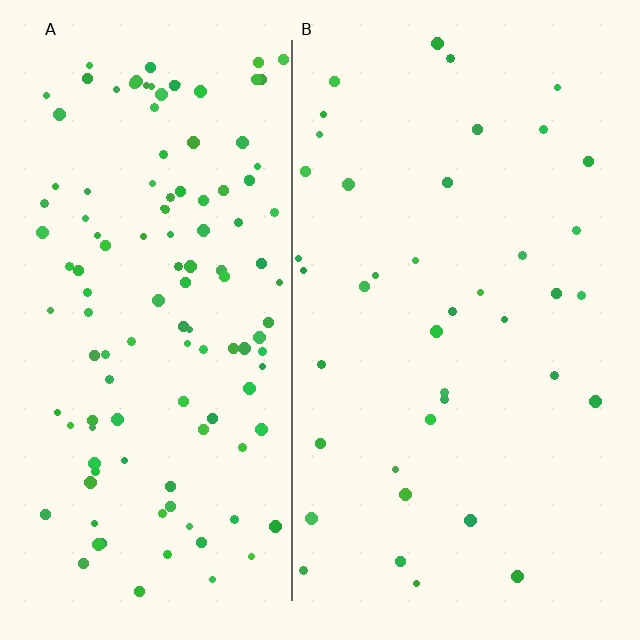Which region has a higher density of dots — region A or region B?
A (the left).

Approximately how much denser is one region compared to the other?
Approximately 3.1× — region A over region B.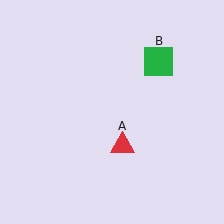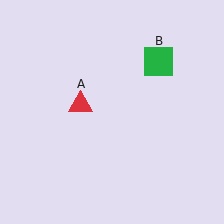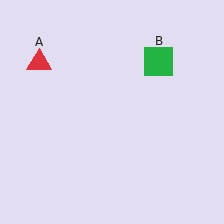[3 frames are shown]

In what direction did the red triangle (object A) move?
The red triangle (object A) moved up and to the left.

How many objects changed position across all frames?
1 object changed position: red triangle (object A).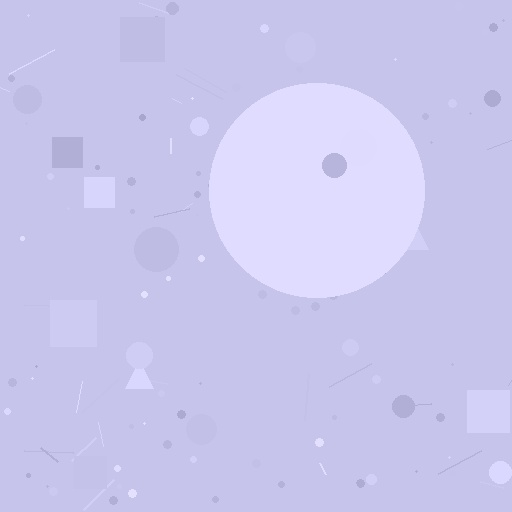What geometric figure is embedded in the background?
A circle is embedded in the background.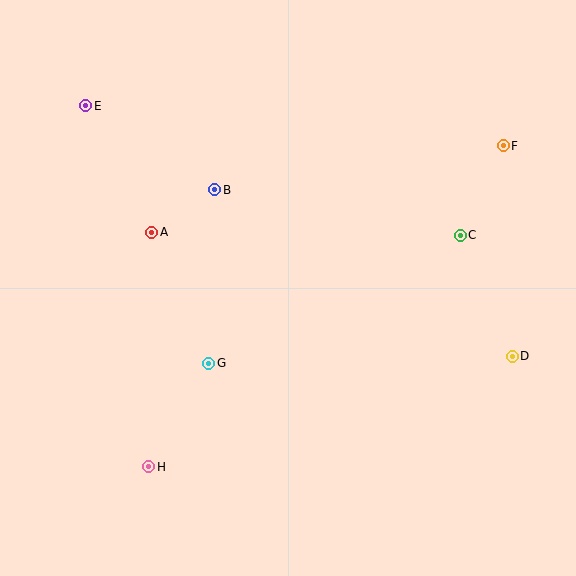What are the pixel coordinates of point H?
Point H is at (149, 467).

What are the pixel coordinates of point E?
Point E is at (86, 106).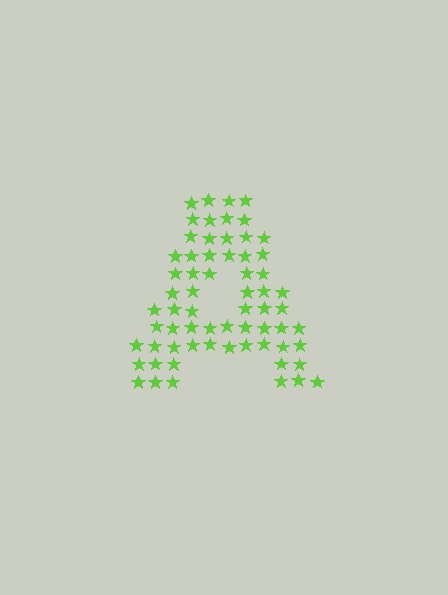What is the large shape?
The large shape is the letter A.